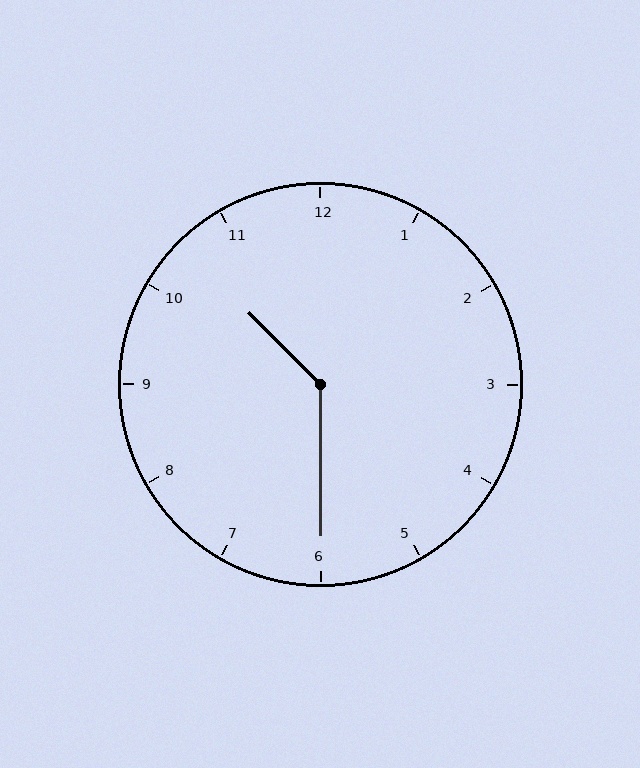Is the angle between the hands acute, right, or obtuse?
It is obtuse.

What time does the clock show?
10:30.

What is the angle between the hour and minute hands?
Approximately 135 degrees.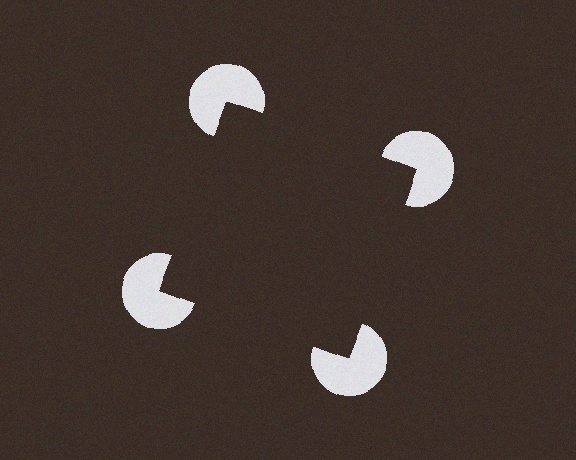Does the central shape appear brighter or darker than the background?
It typically appears slightly darker than the background, even though no actual brightness change is drawn.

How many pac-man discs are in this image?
There are 4 — one at each vertex of the illusory square.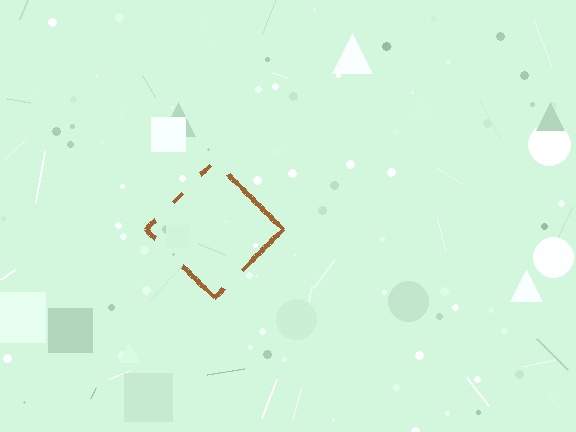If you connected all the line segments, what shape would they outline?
They would outline a diamond.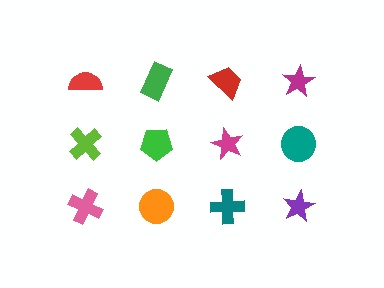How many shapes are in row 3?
4 shapes.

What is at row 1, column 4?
A magenta star.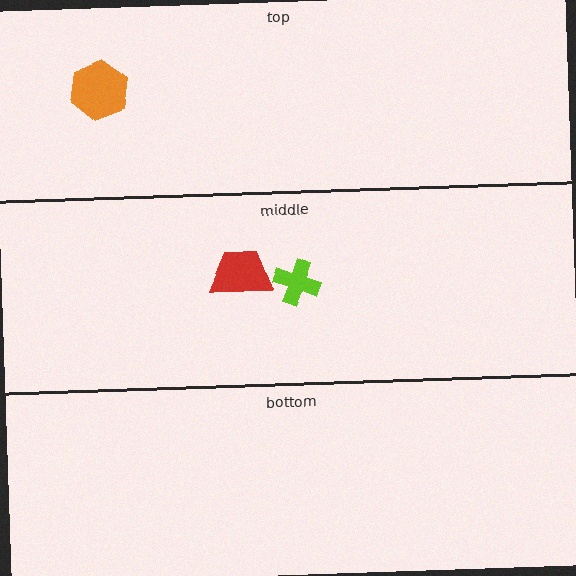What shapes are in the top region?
The orange hexagon.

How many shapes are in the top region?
1.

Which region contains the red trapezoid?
The middle region.